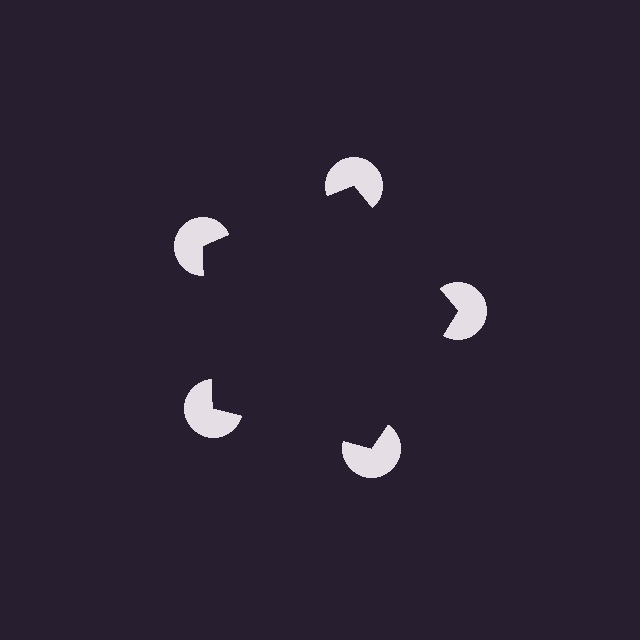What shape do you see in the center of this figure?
An illusory pentagon — its edges are inferred from the aligned wedge cuts in the pac-man discs, not physically drawn.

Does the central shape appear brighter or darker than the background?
It typically appears slightly darker than the background, even though no actual brightness change is drawn.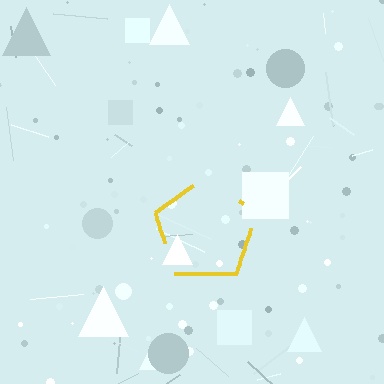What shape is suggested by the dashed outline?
The dashed outline suggests a pentagon.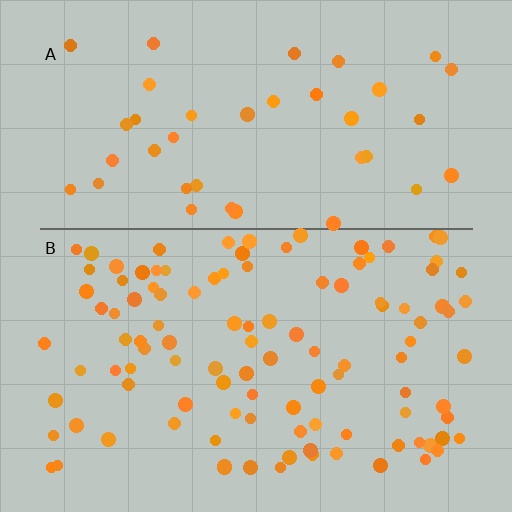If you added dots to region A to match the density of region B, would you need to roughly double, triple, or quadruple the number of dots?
Approximately triple.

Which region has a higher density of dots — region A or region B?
B (the bottom).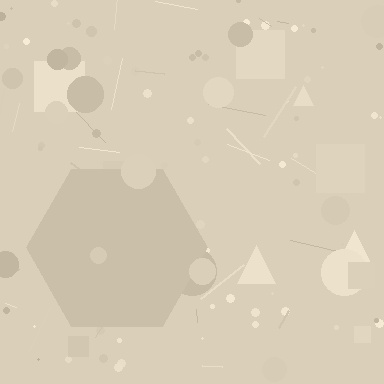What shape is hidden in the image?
A hexagon is hidden in the image.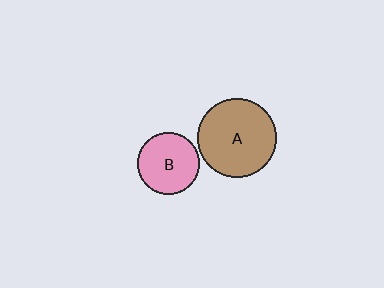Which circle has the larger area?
Circle A (brown).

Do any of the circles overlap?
No, none of the circles overlap.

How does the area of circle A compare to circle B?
Approximately 1.6 times.